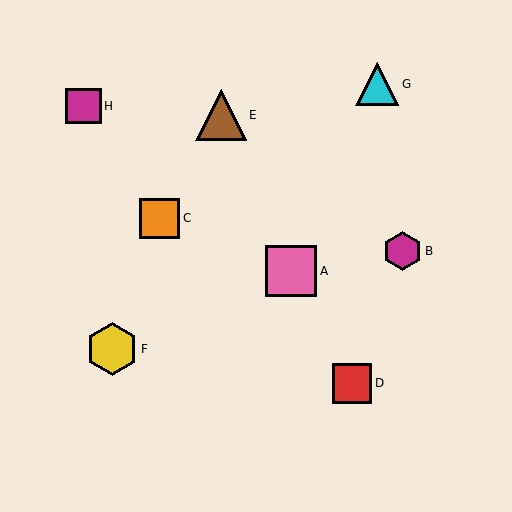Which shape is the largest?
The yellow hexagon (labeled F) is the largest.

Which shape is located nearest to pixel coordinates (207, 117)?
The brown triangle (labeled E) at (221, 115) is nearest to that location.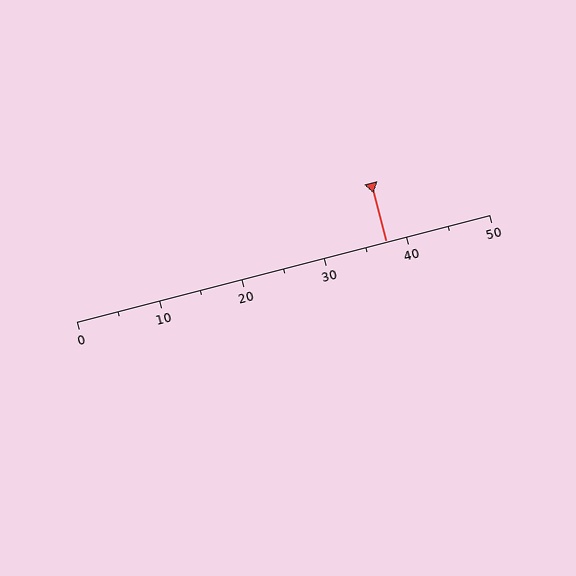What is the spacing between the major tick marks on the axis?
The major ticks are spaced 10 apart.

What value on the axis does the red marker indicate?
The marker indicates approximately 37.5.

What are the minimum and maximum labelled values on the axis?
The axis runs from 0 to 50.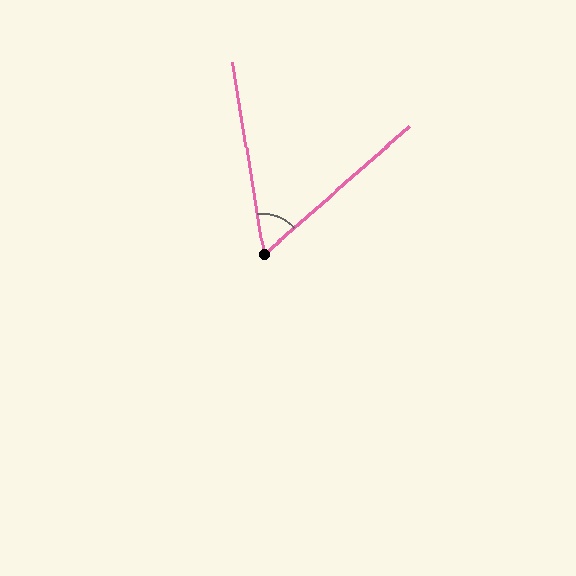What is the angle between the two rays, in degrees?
Approximately 58 degrees.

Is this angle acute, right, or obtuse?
It is acute.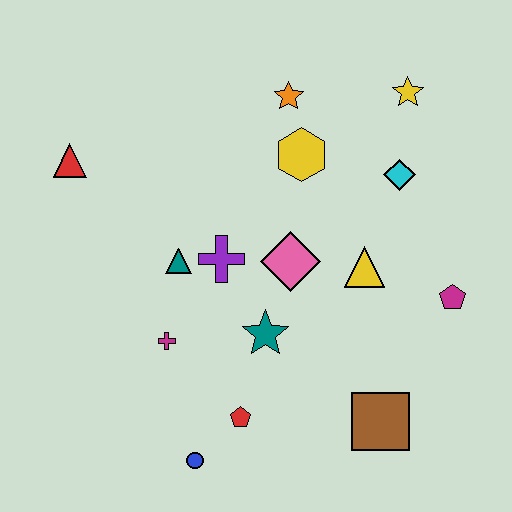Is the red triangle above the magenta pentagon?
Yes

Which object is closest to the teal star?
The pink diamond is closest to the teal star.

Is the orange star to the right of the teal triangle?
Yes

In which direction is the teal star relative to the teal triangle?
The teal star is to the right of the teal triangle.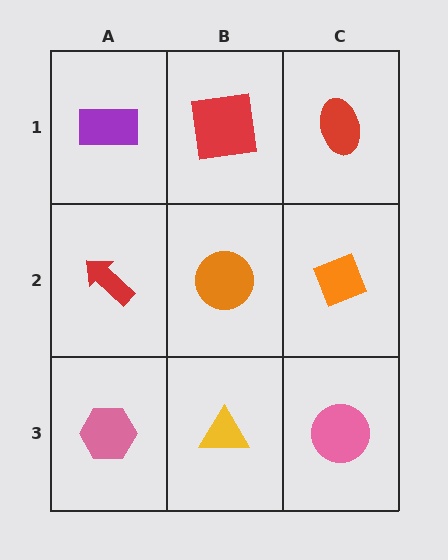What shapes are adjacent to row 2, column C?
A red ellipse (row 1, column C), a pink circle (row 3, column C), an orange circle (row 2, column B).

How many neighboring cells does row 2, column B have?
4.